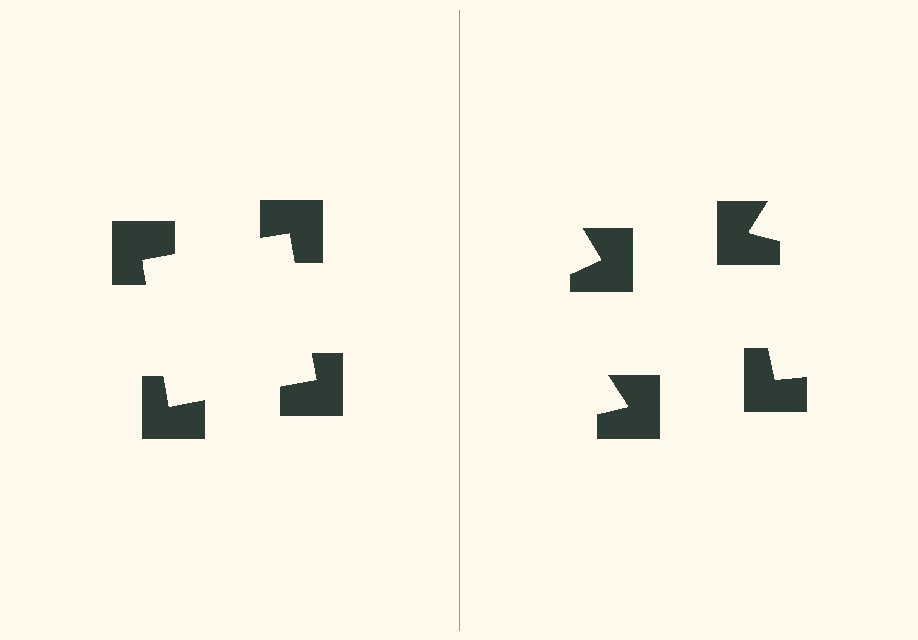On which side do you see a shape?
An illusory square appears on the left side. On the right side the wedge cuts are rotated, so no coherent shape forms.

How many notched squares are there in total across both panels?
8 — 4 on each side.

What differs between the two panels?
The notched squares are positioned identically on both sides; only the wedge orientations differ. On the left they align to a square; on the right they are misaligned.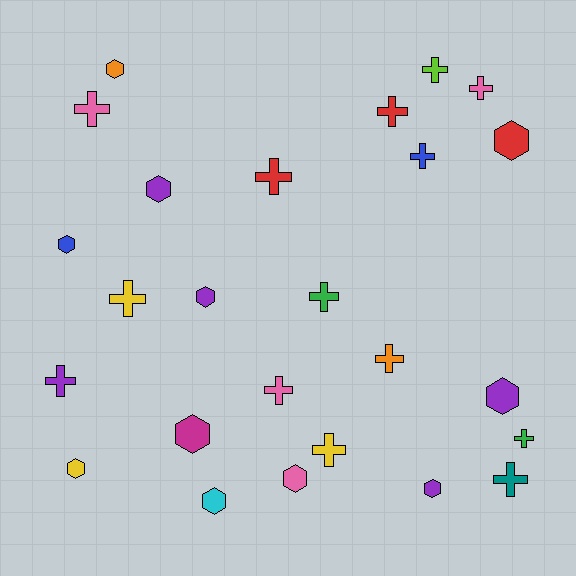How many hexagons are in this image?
There are 11 hexagons.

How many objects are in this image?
There are 25 objects.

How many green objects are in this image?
There are 2 green objects.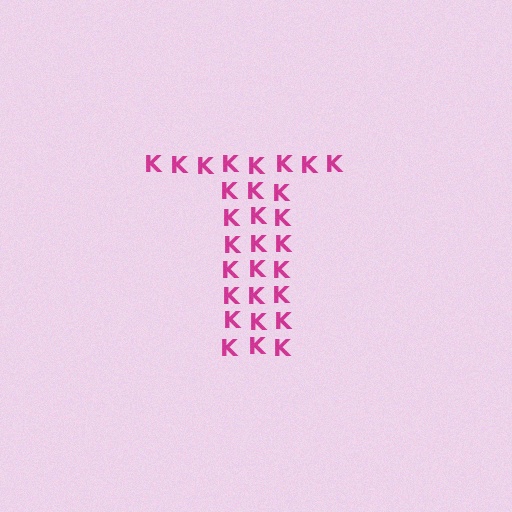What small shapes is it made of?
It is made of small letter K's.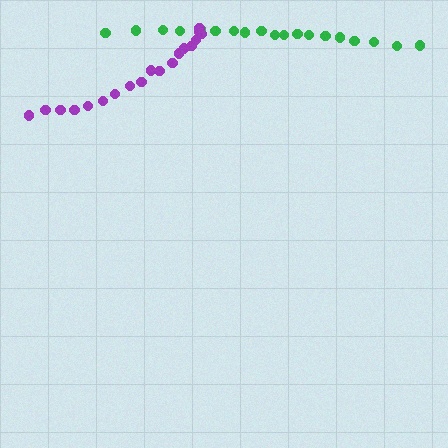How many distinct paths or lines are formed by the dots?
There are 2 distinct paths.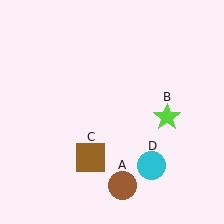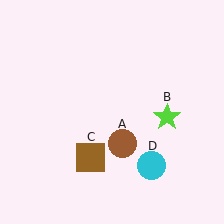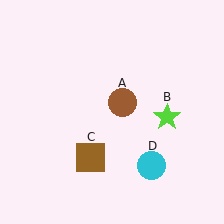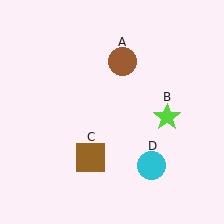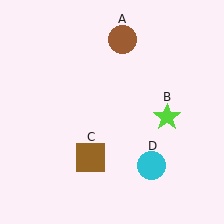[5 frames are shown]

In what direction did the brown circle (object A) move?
The brown circle (object A) moved up.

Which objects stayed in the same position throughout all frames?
Lime star (object B) and brown square (object C) and cyan circle (object D) remained stationary.